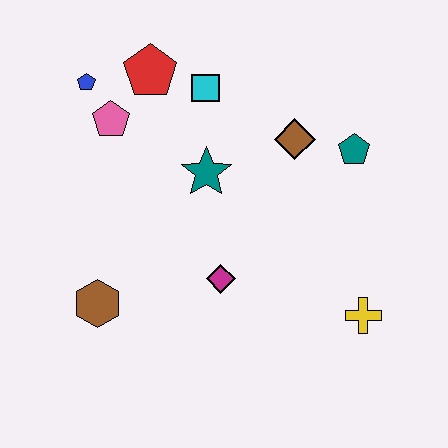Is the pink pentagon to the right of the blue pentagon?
Yes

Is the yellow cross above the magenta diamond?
No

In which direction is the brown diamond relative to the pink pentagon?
The brown diamond is to the right of the pink pentagon.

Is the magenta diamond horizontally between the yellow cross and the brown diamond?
No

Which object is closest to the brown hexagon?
The magenta diamond is closest to the brown hexagon.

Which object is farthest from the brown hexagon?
The teal pentagon is farthest from the brown hexagon.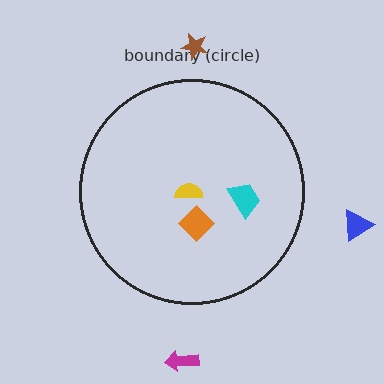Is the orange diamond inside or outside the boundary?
Inside.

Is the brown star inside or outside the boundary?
Outside.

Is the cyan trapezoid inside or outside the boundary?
Inside.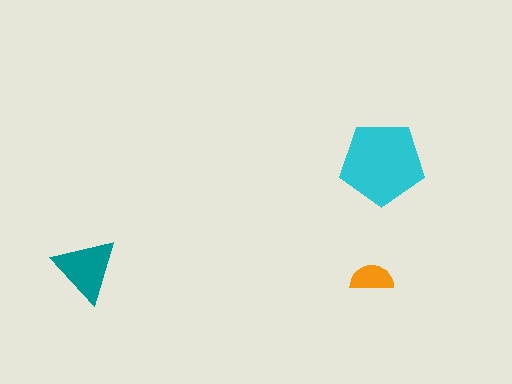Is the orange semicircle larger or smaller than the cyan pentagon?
Smaller.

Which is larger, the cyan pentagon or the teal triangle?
The cyan pentagon.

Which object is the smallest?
The orange semicircle.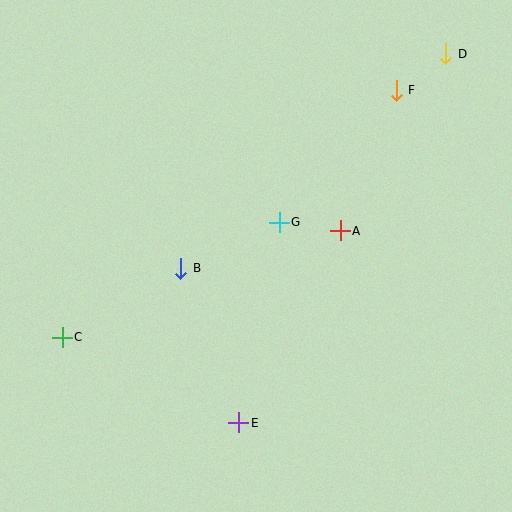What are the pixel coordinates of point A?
Point A is at (340, 231).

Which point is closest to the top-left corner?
Point B is closest to the top-left corner.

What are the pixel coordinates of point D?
Point D is at (446, 54).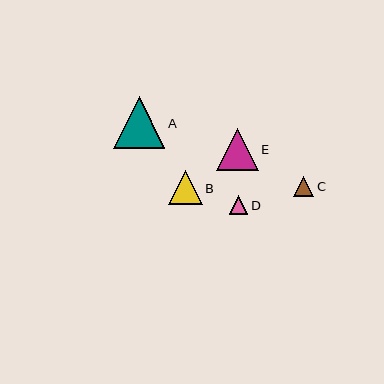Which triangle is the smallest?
Triangle D is the smallest with a size of approximately 19 pixels.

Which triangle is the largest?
Triangle A is the largest with a size of approximately 52 pixels.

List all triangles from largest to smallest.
From largest to smallest: A, E, B, C, D.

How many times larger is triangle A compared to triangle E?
Triangle A is approximately 1.2 times the size of triangle E.